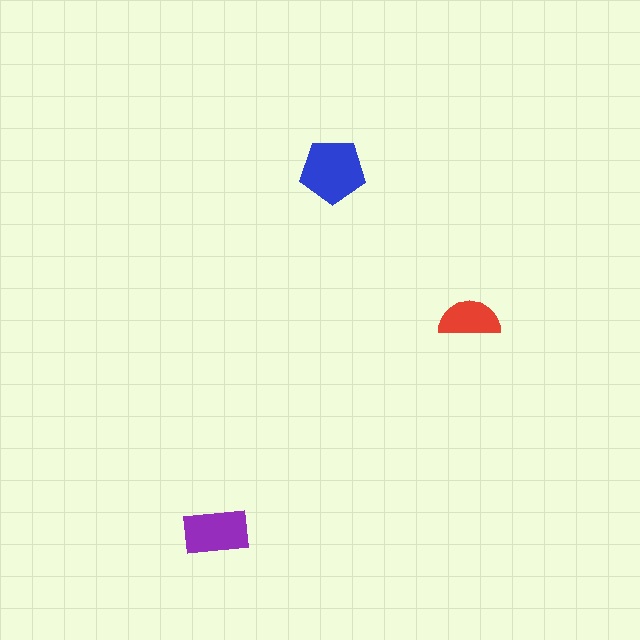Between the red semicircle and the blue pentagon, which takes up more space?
The blue pentagon.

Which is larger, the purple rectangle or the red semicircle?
The purple rectangle.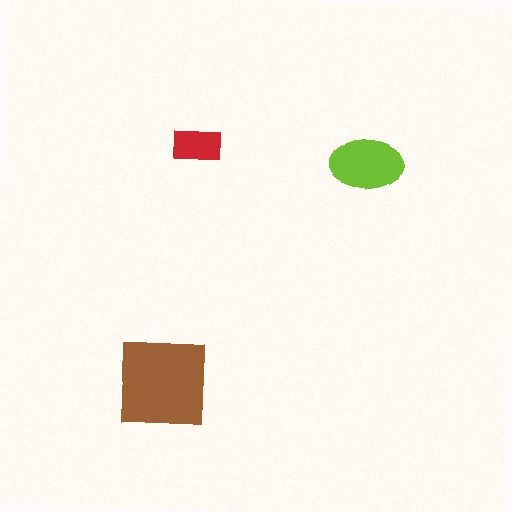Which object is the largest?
The brown square.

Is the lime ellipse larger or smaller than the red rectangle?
Larger.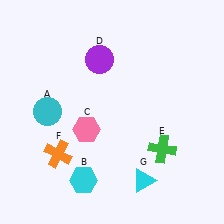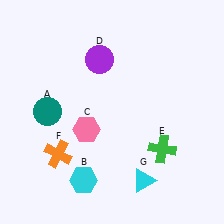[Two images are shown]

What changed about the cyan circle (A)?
In Image 1, A is cyan. In Image 2, it changed to teal.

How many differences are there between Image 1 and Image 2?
There is 1 difference between the two images.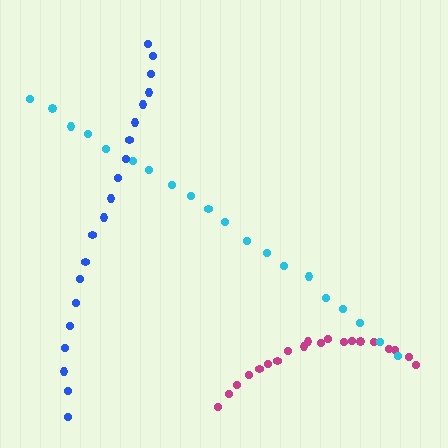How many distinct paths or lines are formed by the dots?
There are 3 distinct paths.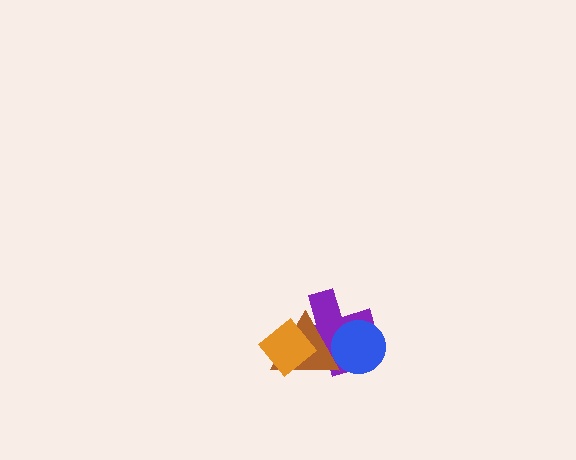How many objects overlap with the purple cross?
3 objects overlap with the purple cross.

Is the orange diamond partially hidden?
No, no other shape covers it.